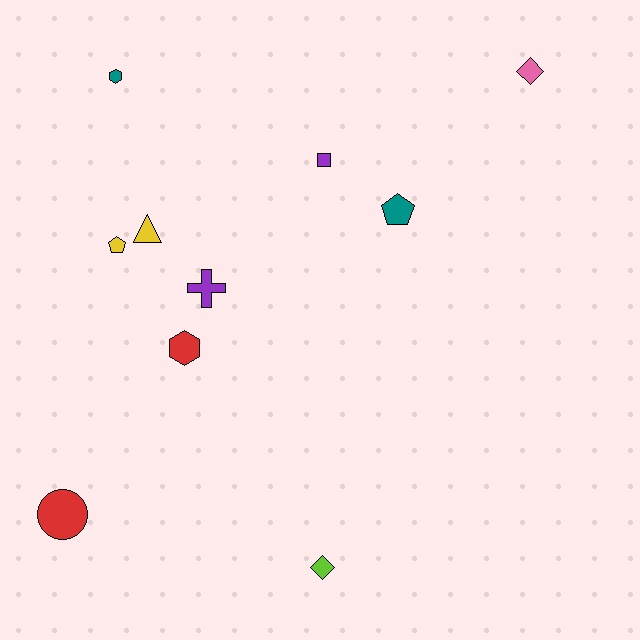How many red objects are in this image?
There are 2 red objects.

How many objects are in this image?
There are 10 objects.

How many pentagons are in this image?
There are 2 pentagons.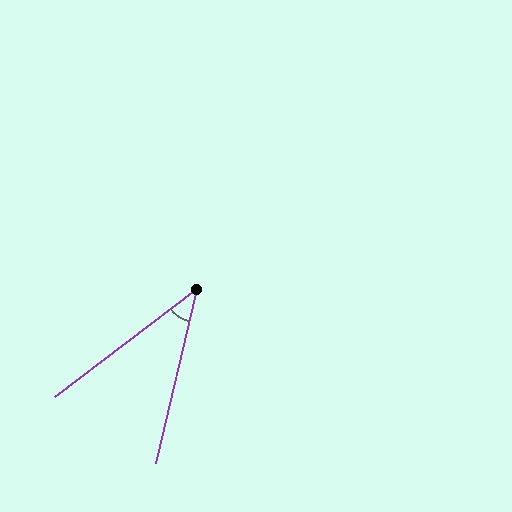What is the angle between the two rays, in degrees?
Approximately 40 degrees.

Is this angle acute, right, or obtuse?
It is acute.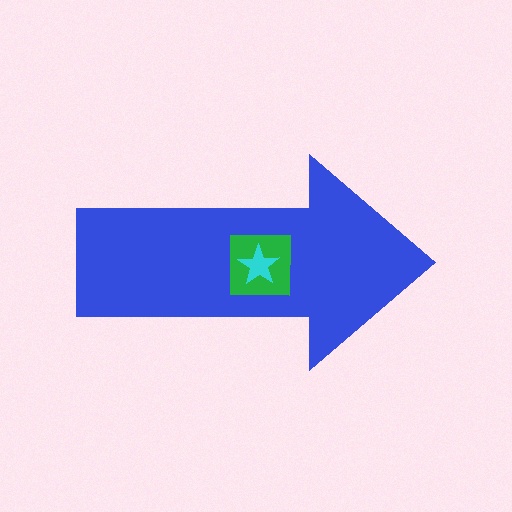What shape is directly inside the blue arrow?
The green square.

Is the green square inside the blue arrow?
Yes.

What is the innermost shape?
The cyan star.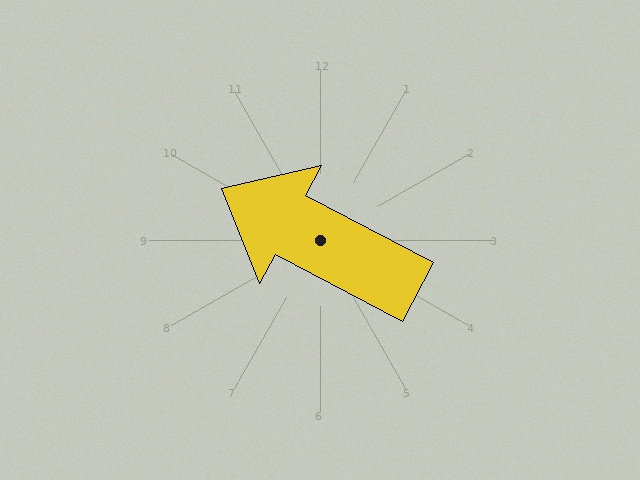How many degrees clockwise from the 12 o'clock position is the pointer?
Approximately 298 degrees.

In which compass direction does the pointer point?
Northwest.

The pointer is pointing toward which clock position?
Roughly 10 o'clock.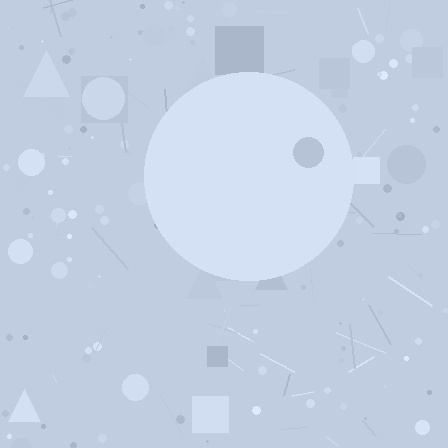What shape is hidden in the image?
A circle is hidden in the image.